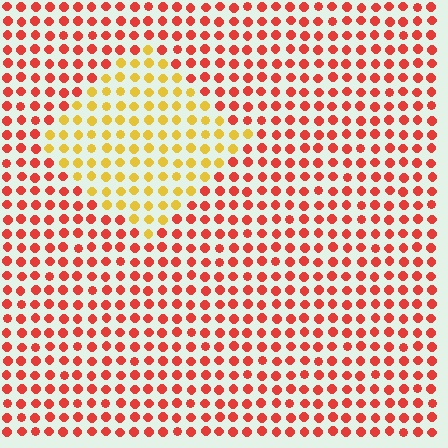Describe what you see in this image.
The image is filled with small red elements in a uniform arrangement. A diamond-shaped region is visible where the elements are tinted to a slightly different hue, forming a subtle color boundary.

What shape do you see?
I see a diamond.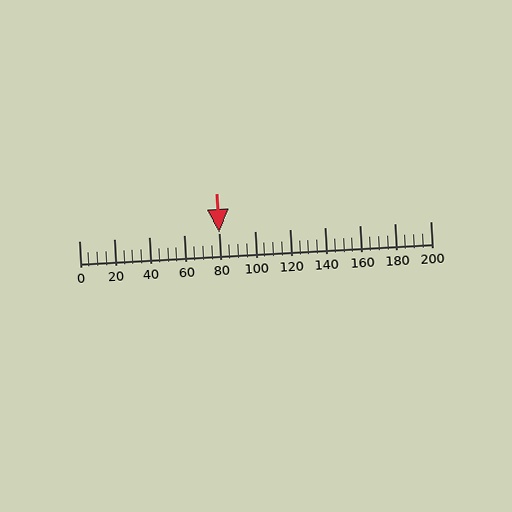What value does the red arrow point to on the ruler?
The red arrow points to approximately 80.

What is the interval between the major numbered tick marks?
The major tick marks are spaced 20 units apart.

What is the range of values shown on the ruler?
The ruler shows values from 0 to 200.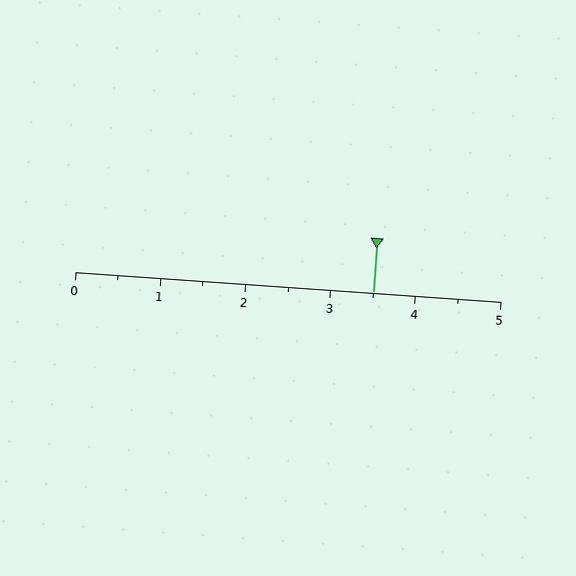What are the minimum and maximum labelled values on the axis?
The axis runs from 0 to 5.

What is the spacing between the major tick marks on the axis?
The major ticks are spaced 1 apart.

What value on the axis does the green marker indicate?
The marker indicates approximately 3.5.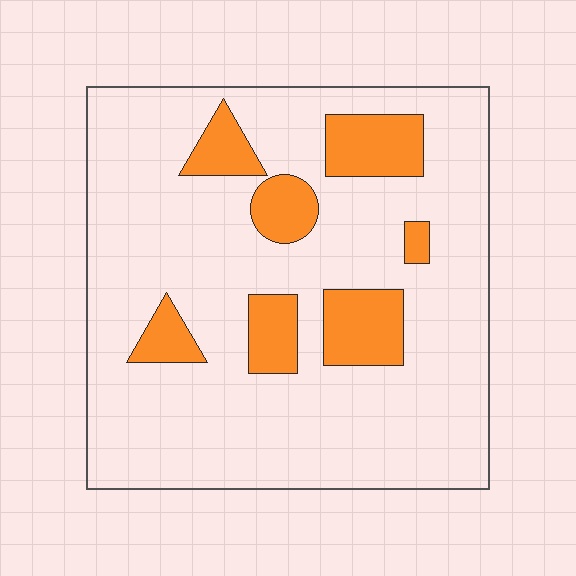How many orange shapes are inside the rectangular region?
7.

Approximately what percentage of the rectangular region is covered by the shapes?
Approximately 15%.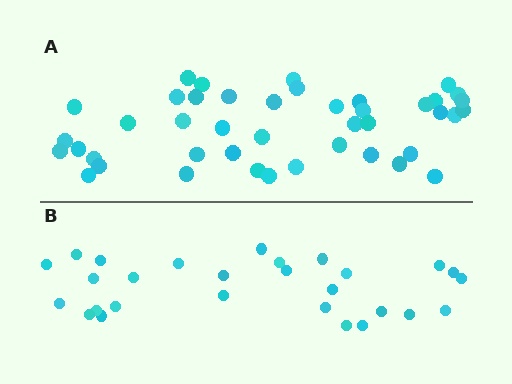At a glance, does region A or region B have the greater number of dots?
Region A (the top region) has more dots.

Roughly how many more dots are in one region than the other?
Region A has approximately 15 more dots than region B.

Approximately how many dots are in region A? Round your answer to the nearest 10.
About 40 dots. (The exact count is 43, which rounds to 40.)